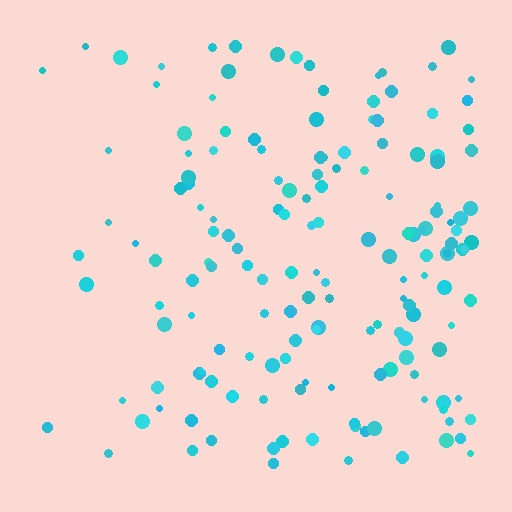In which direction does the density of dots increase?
From left to right, with the right side densest.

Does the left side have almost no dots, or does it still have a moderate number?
Still a moderate number, just noticeably fewer than the right.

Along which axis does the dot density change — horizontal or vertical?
Horizontal.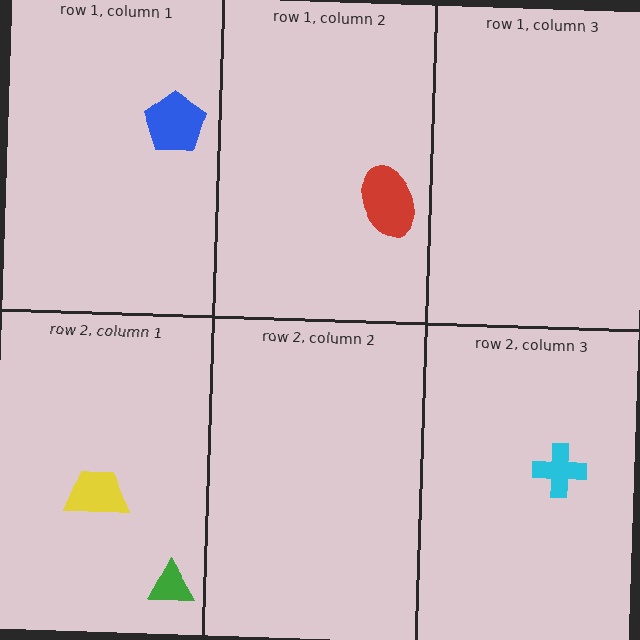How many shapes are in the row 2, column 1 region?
2.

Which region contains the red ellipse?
The row 1, column 2 region.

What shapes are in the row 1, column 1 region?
The blue pentagon.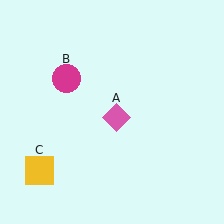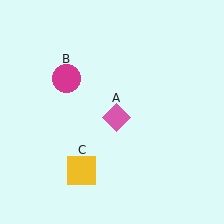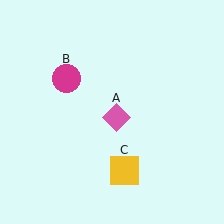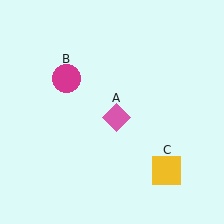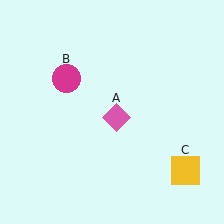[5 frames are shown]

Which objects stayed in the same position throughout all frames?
Pink diamond (object A) and magenta circle (object B) remained stationary.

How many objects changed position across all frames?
1 object changed position: yellow square (object C).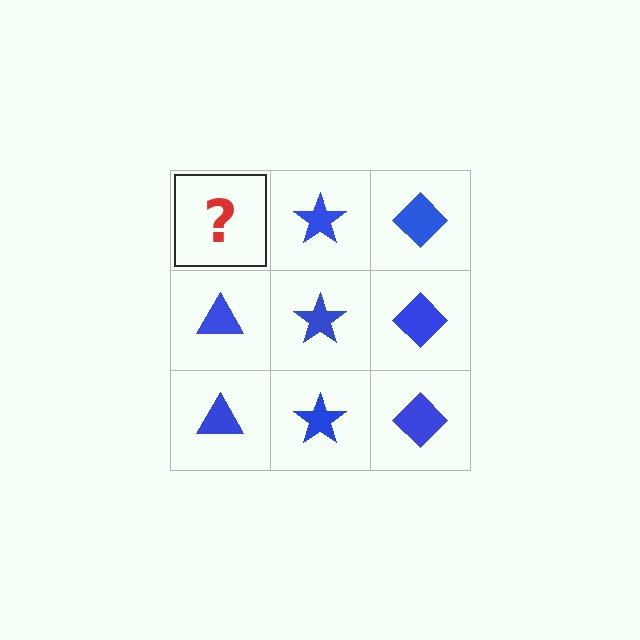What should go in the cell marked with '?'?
The missing cell should contain a blue triangle.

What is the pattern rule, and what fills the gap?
The rule is that each column has a consistent shape. The gap should be filled with a blue triangle.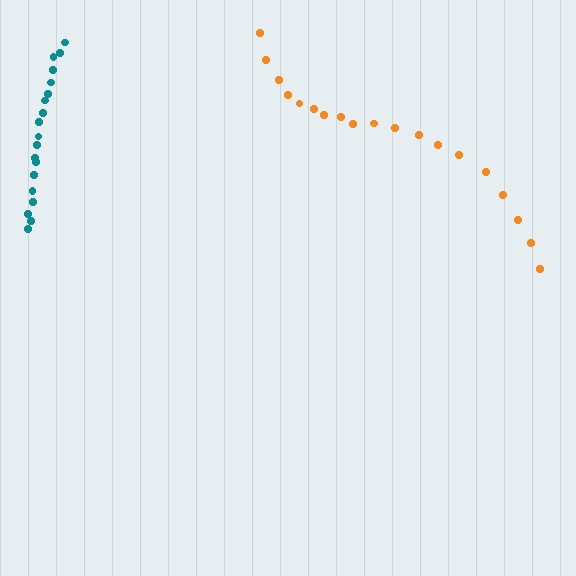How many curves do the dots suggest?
There are 2 distinct paths.